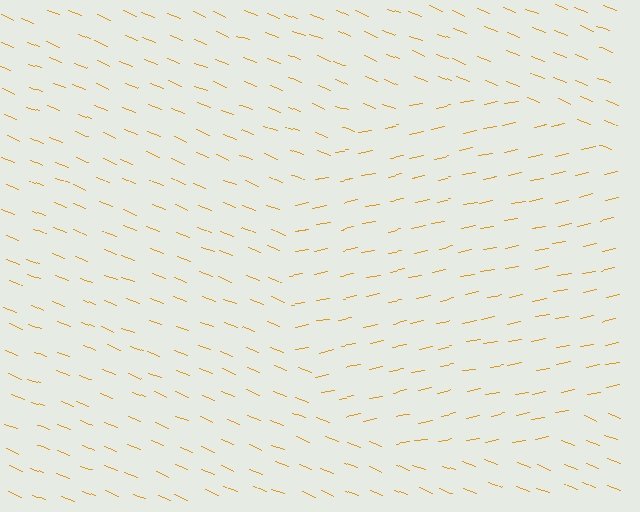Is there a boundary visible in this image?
Yes, there is a texture boundary formed by a change in line orientation.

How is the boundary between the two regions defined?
The boundary is defined purely by a change in line orientation (approximately 33 degrees difference). All lines are the same color and thickness.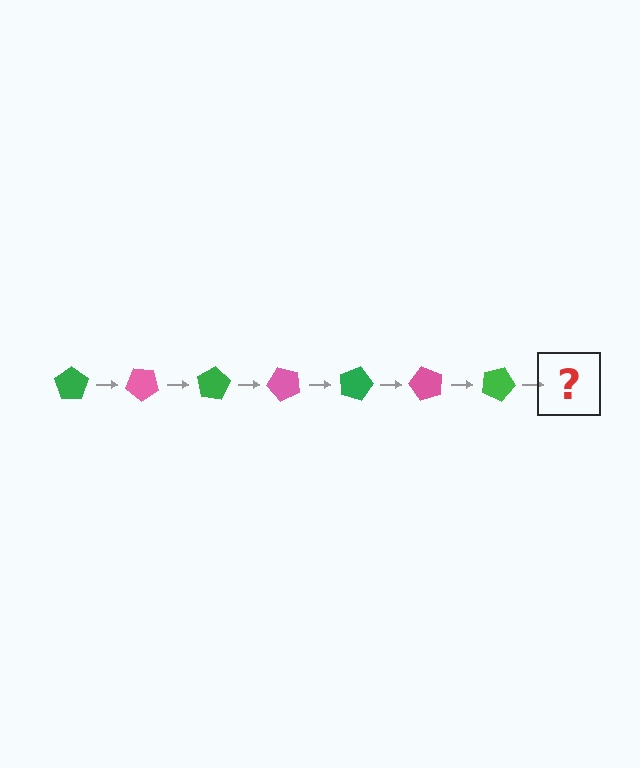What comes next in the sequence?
The next element should be a pink pentagon, rotated 280 degrees from the start.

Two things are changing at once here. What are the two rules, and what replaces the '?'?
The two rules are that it rotates 40 degrees each step and the color cycles through green and pink. The '?' should be a pink pentagon, rotated 280 degrees from the start.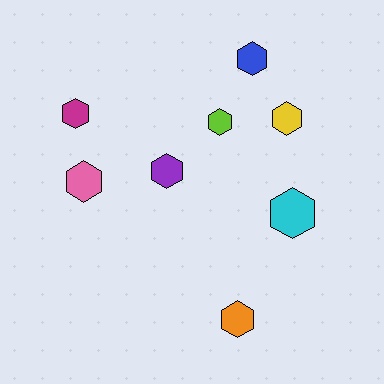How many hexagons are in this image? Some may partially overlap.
There are 8 hexagons.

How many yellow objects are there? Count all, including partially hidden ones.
There is 1 yellow object.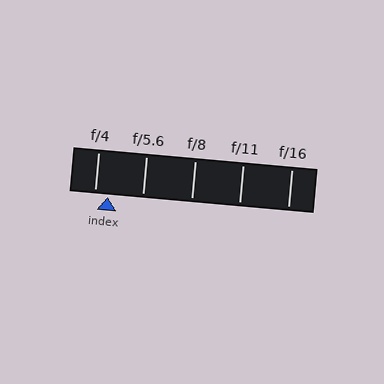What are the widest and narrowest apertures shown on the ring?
The widest aperture shown is f/4 and the narrowest is f/16.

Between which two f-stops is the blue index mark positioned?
The index mark is between f/4 and f/5.6.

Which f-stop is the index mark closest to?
The index mark is closest to f/4.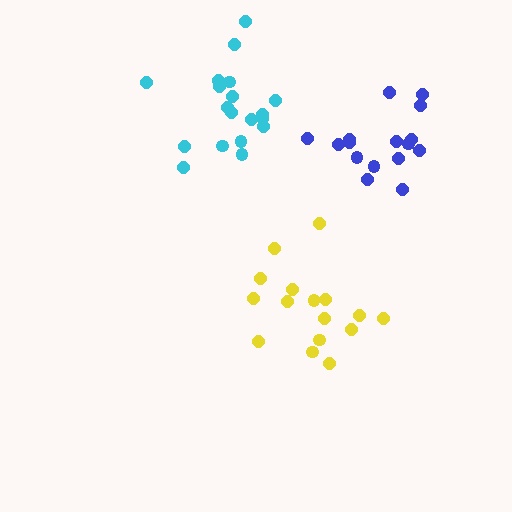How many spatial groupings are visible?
There are 3 spatial groupings.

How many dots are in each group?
Group 1: 16 dots, Group 2: 16 dots, Group 3: 19 dots (51 total).